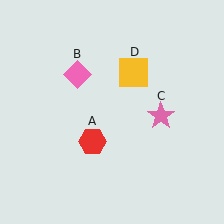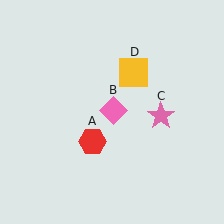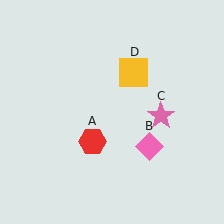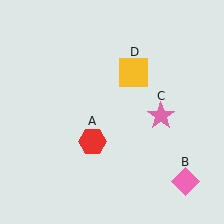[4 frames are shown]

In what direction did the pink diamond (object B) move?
The pink diamond (object B) moved down and to the right.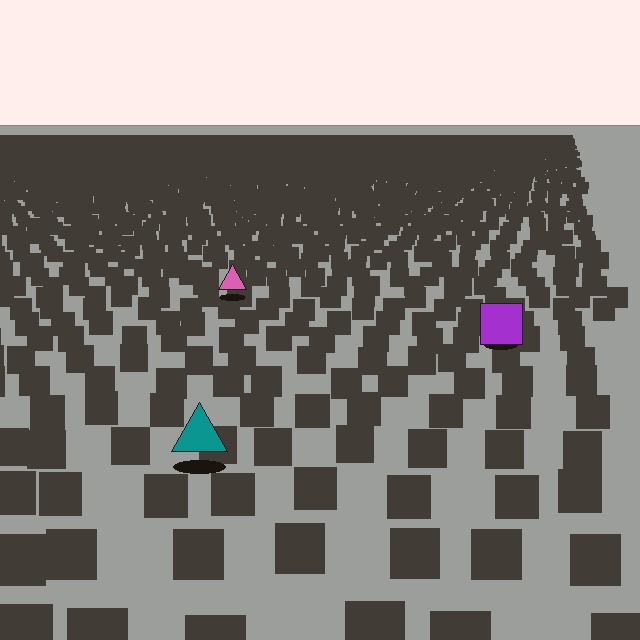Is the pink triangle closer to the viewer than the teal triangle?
No. The teal triangle is closer — you can tell from the texture gradient: the ground texture is coarser near it.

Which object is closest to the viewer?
The teal triangle is closest. The texture marks near it are larger and more spread out.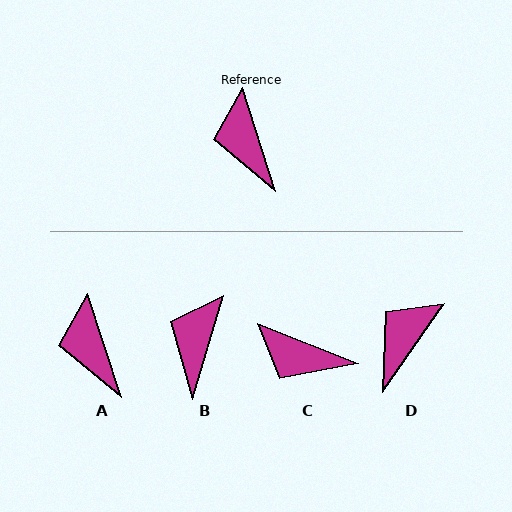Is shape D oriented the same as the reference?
No, it is off by about 53 degrees.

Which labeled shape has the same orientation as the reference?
A.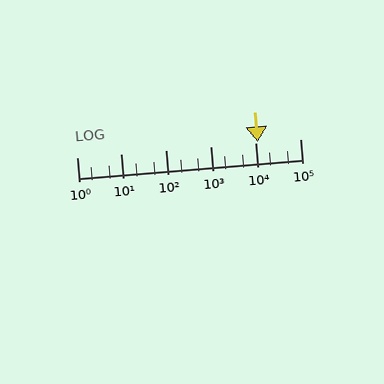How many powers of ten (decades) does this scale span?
The scale spans 5 decades, from 1 to 100000.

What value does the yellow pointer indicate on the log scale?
The pointer indicates approximately 11000.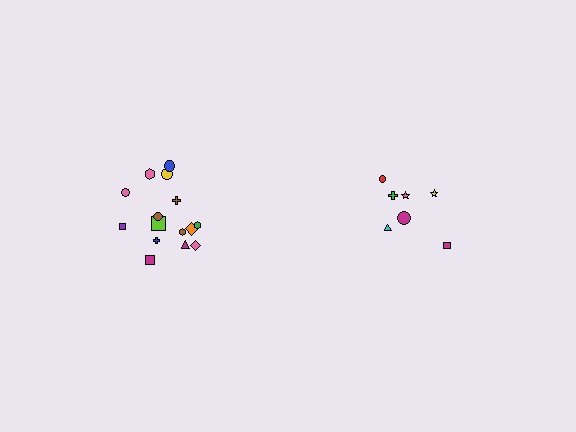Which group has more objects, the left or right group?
The left group.